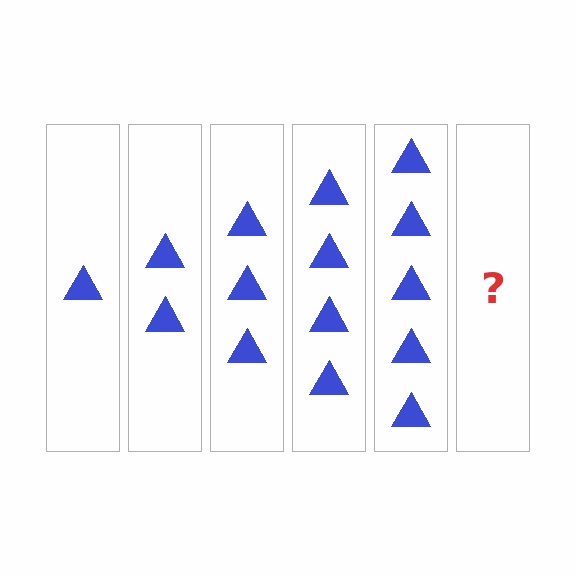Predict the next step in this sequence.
The next step is 6 triangles.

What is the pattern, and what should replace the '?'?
The pattern is that each step adds one more triangle. The '?' should be 6 triangles.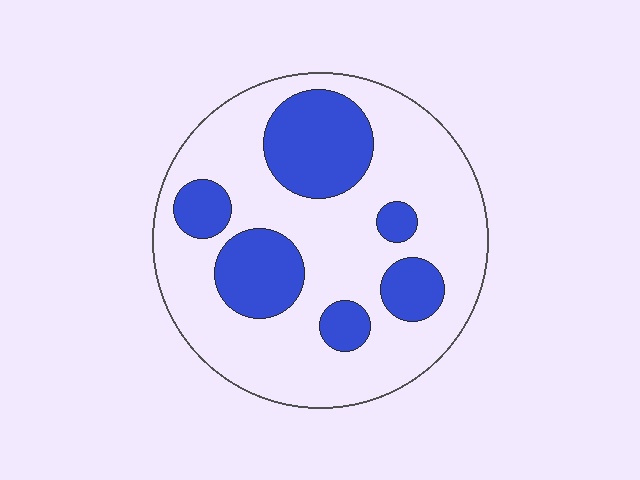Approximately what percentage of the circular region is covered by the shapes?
Approximately 30%.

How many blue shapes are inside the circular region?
6.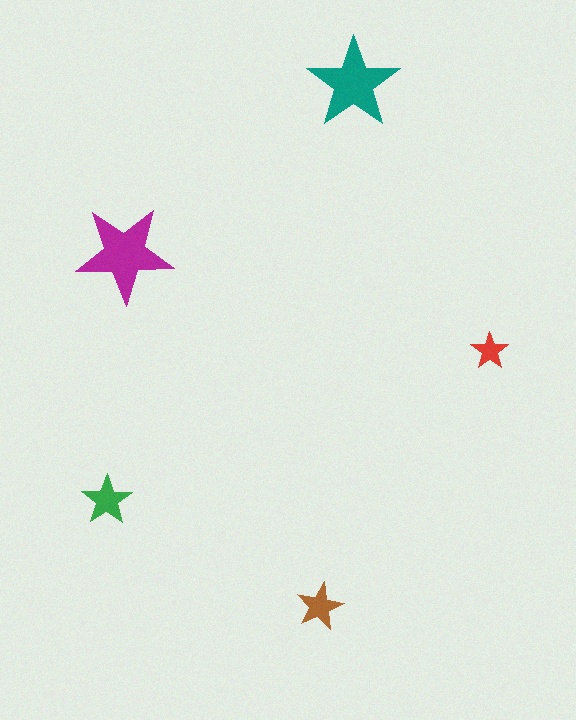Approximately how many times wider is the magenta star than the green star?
About 2 times wider.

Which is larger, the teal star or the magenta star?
The magenta one.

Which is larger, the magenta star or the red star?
The magenta one.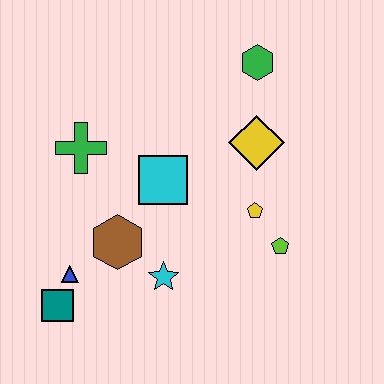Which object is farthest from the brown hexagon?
The green hexagon is farthest from the brown hexagon.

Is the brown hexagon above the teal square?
Yes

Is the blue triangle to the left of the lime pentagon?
Yes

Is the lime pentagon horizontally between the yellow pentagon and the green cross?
No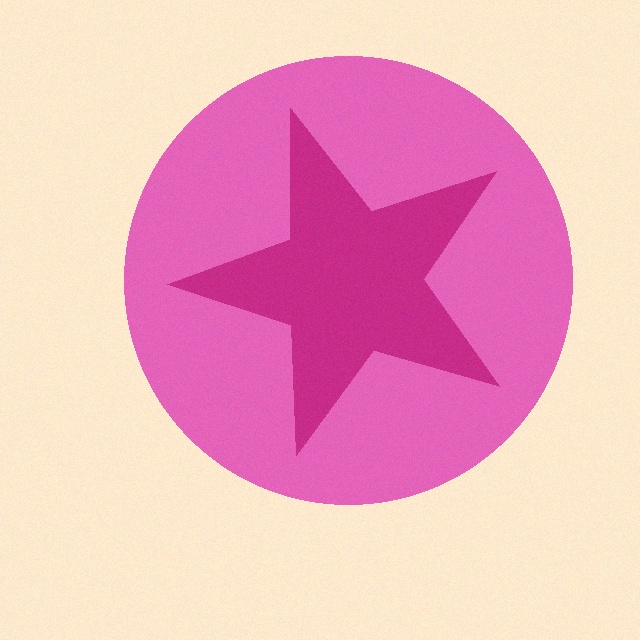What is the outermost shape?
The pink circle.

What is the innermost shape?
The magenta star.